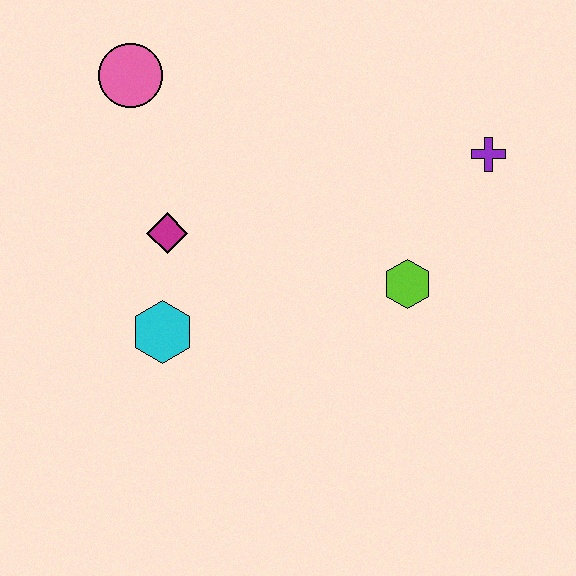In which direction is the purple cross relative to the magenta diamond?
The purple cross is to the right of the magenta diamond.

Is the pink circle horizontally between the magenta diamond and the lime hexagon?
No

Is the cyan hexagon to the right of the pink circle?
Yes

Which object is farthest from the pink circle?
The purple cross is farthest from the pink circle.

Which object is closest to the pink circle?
The magenta diamond is closest to the pink circle.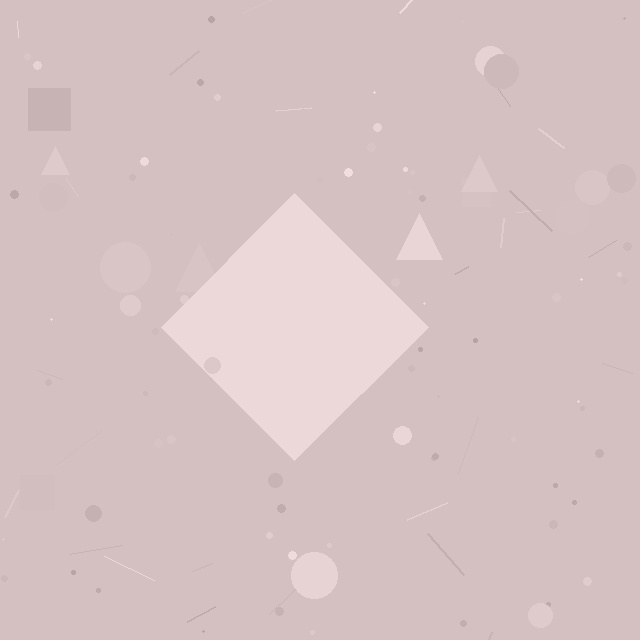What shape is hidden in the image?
A diamond is hidden in the image.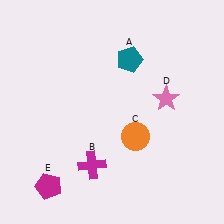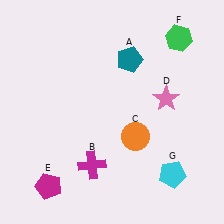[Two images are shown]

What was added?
A green hexagon (F), a cyan pentagon (G) were added in Image 2.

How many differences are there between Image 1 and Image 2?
There are 2 differences between the two images.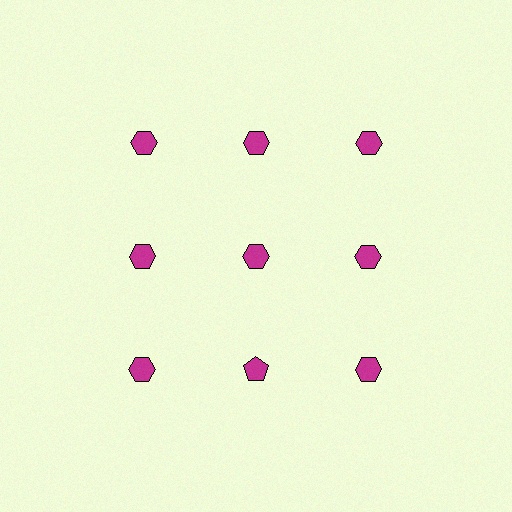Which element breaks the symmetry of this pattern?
The magenta pentagon in the third row, second from left column breaks the symmetry. All other shapes are magenta hexagons.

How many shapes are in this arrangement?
There are 9 shapes arranged in a grid pattern.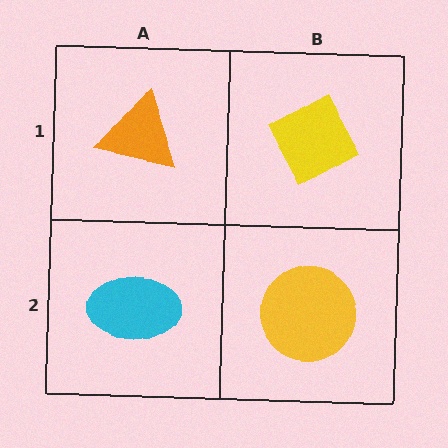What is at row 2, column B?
A yellow circle.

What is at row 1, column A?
An orange triangle.